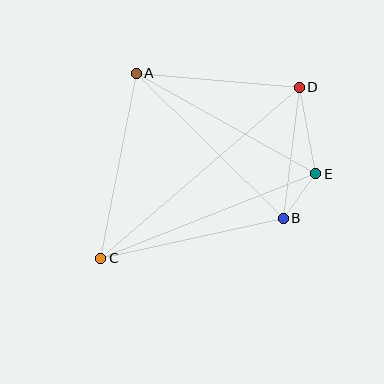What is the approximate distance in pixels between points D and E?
The distance between D and E is approximately 88 pixels.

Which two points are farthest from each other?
Points C and D are farthest from each other.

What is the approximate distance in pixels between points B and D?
The distance between B and D is approximately 132 pixels.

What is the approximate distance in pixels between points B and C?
The distance between B and C is approximately 187 pixels.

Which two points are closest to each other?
Points B and E are closest to each other.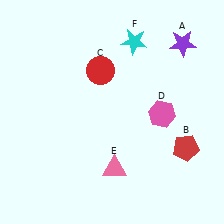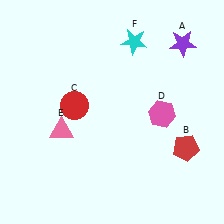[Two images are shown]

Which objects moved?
The objects that moved are: the red circle (C), the pink triangle (E).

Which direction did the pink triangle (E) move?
The pink triangle (E) moved left.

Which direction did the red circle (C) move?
The red circle (C) moved down.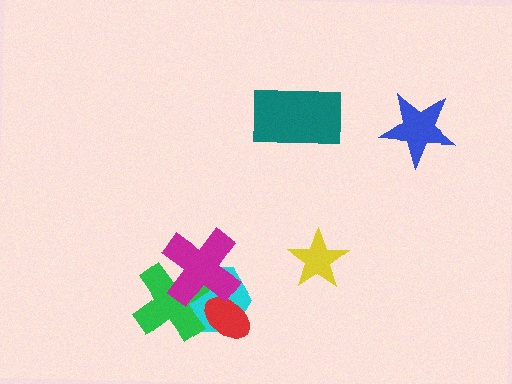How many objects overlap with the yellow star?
0 objects overlap with the yellow star.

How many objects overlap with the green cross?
3 objects overlap with the green cross.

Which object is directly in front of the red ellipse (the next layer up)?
The green cross is directly in front of the red ellipse.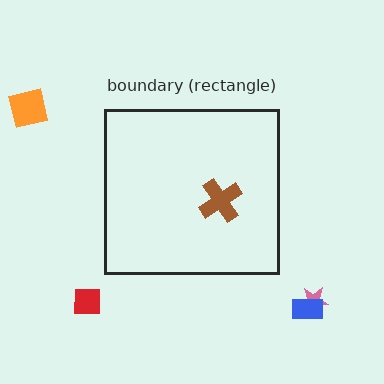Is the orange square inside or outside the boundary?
Outside.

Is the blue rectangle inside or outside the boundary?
Outside.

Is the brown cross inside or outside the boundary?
Inside.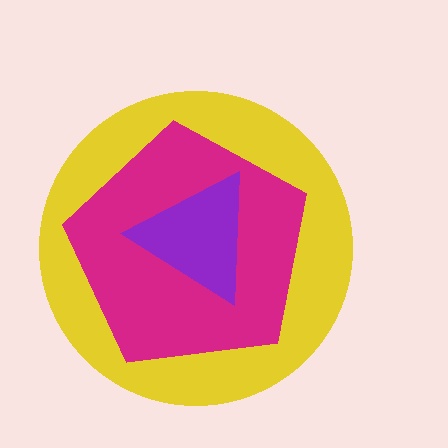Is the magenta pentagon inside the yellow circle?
Yes.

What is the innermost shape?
The purple triangle.